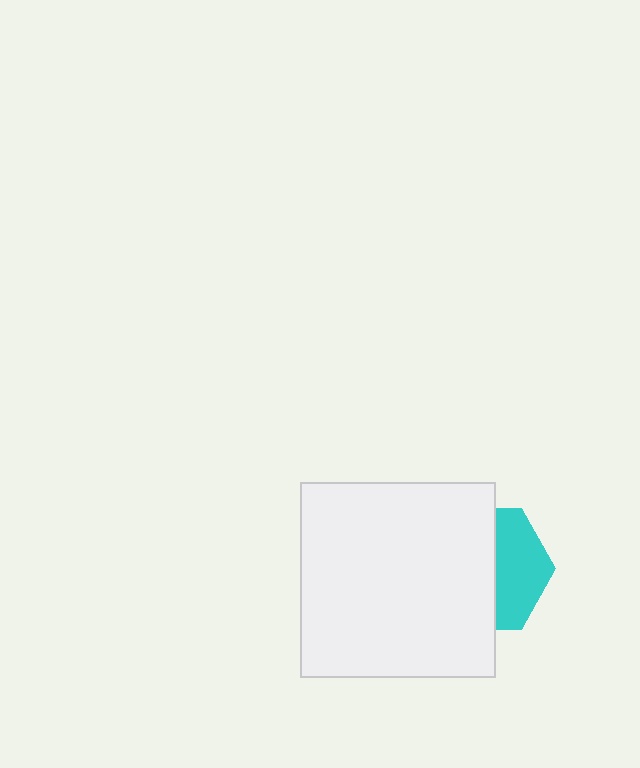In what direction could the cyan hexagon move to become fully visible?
The cyan hexagon could move right. That would shift it out from behind the white square entirely.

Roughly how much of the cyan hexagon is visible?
A small part of it is visible (roughly 41%).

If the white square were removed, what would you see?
You would see the complete cyan hexagon.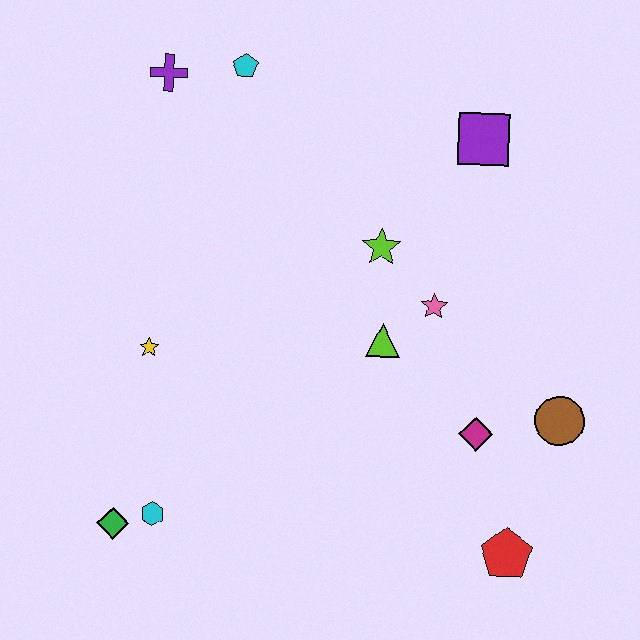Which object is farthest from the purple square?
The green diamond is farthest from the purple square.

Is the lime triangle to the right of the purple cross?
Yes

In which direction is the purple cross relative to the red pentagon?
The purple cross is above the red pentagon.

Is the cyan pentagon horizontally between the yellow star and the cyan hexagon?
No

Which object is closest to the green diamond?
The cyan hexagon is closest to the green diamond.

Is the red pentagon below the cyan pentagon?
Yes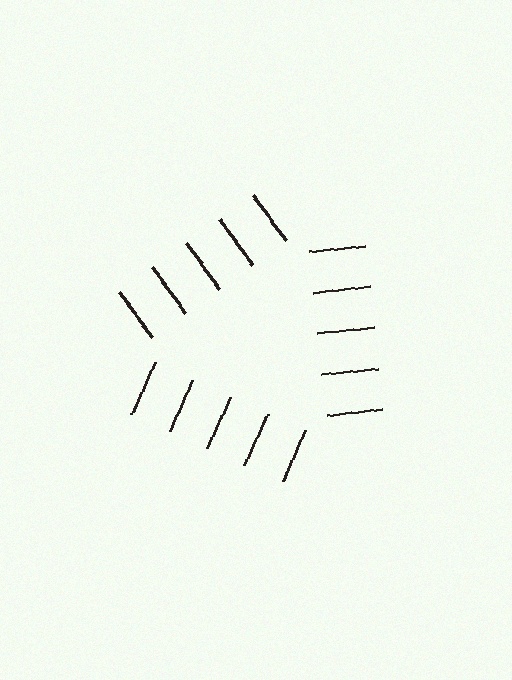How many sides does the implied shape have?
3 sides — the line-ends trace a triangle.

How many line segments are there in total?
15 — 5 along each of the 3 edges.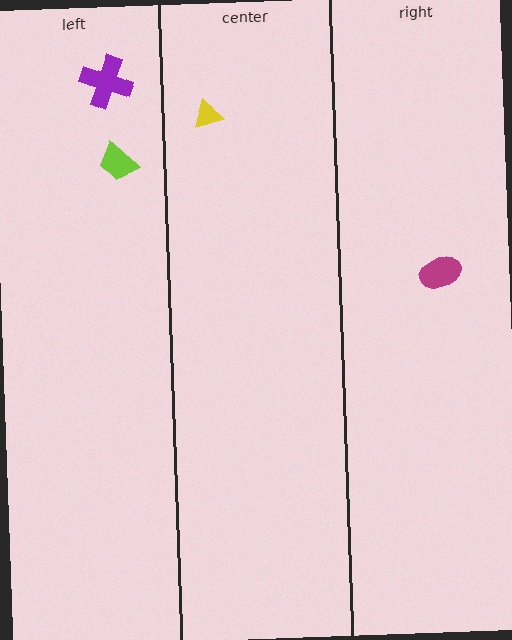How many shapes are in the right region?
1.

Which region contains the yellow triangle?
The center region.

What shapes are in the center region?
The yellow triangle.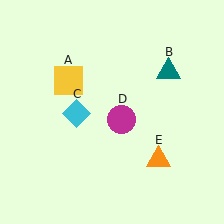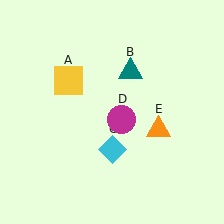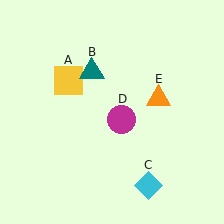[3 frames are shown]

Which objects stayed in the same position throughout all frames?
Yellow square (object A) and magenta circle (object D) remained stationary.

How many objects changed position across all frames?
3 objects changed position: teal triangle (object B), cyan diamond (object C), orange triangle (object E).